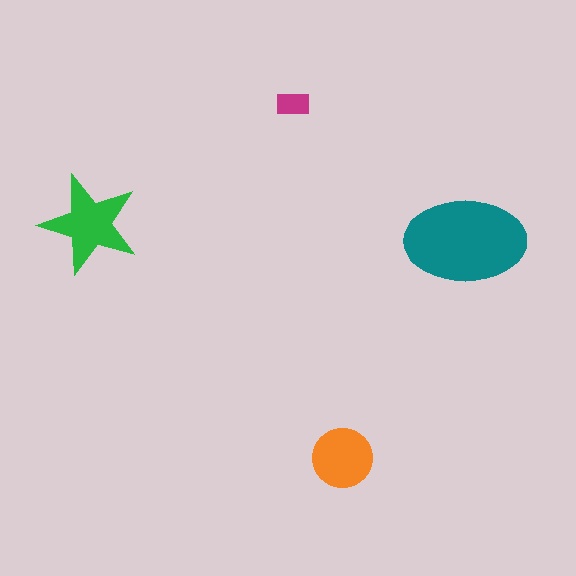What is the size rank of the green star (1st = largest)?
2nd.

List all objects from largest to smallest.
The teal ellipse, the green star, the orange circle, the magenta rectangle.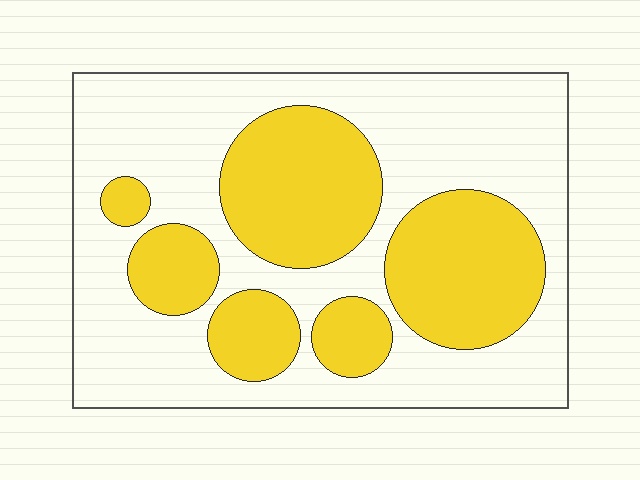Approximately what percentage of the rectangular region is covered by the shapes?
Approximately 35%.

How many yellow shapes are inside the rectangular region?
6.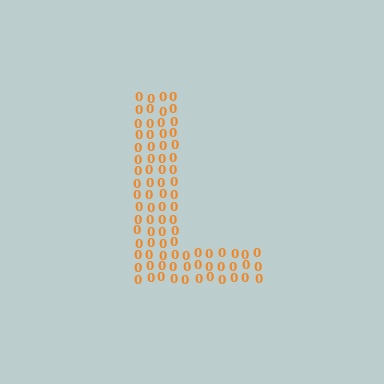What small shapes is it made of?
It is made of small digit 0's.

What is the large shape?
The large shape is the letter L.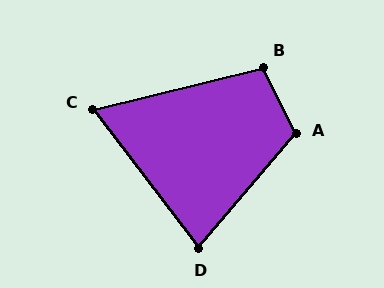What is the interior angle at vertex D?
Approximately 78 degrees (acute).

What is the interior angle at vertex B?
Approximately 102 degrees (obtuse).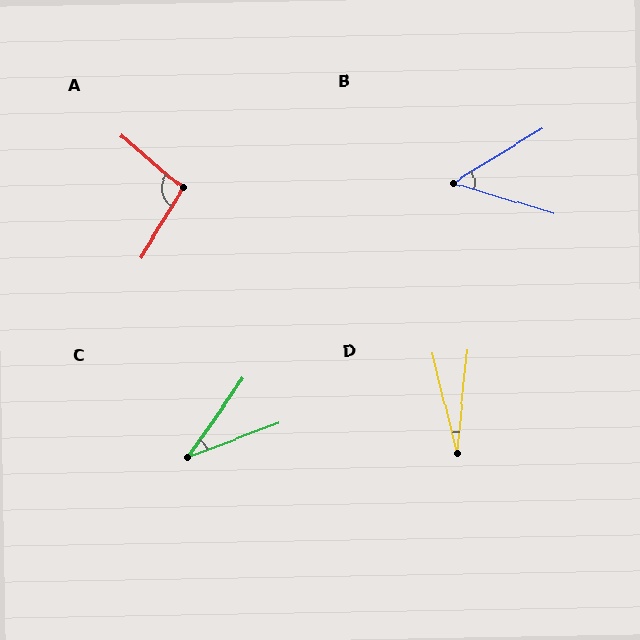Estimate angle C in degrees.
Approximately 34 degrees.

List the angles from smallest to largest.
D (19°), C (34°), B (48°), A (99°).